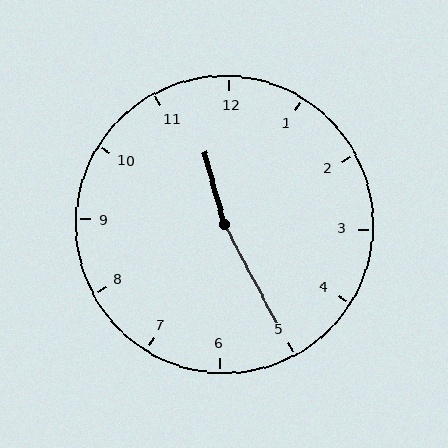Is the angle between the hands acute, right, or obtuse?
It is obtuse.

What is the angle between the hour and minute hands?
Approximately 168 degrees.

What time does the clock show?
11:25.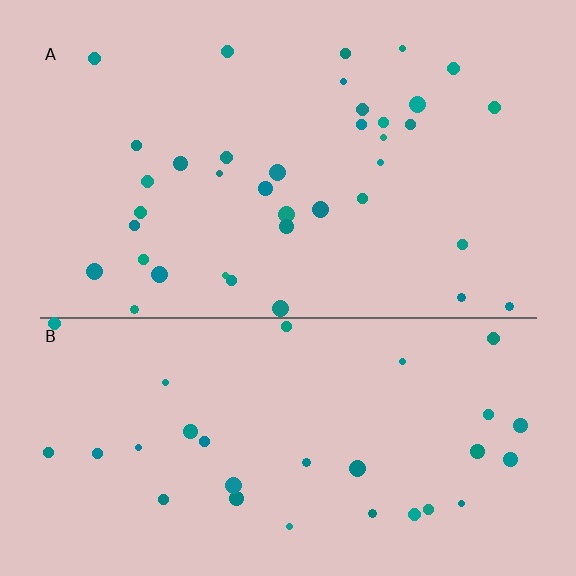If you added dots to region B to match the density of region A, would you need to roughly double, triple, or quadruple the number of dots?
Approximately double.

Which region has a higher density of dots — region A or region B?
A (the top).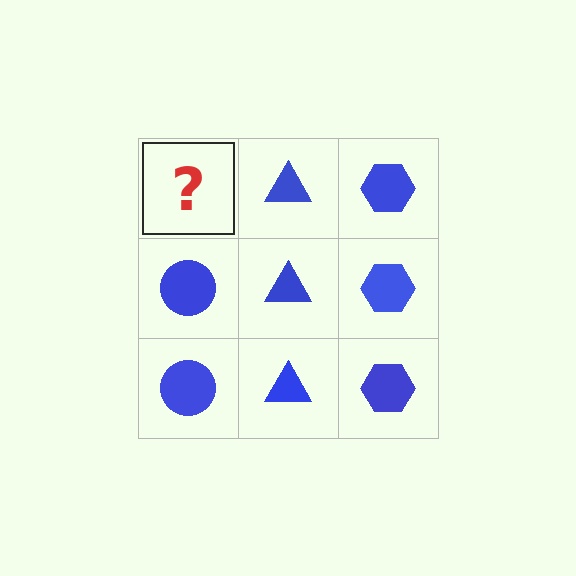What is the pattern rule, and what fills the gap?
The rule is that each column has a consistent shape. The gap should be filled with a blue circle.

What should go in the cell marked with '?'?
The missing cell should contain a blue circle.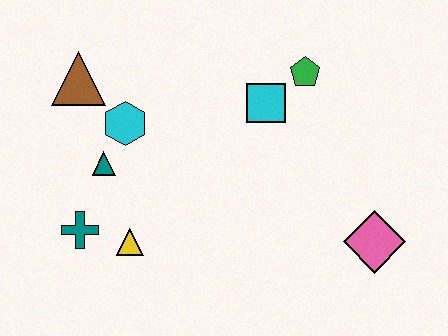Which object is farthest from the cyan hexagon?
The pink diamond is farthest from the cyan hexagon.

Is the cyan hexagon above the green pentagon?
No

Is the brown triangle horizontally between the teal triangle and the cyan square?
No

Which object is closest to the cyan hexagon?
The teal triangle is closest to the cyan hexagon.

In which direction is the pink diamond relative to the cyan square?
The pink diamond is below the cyan square.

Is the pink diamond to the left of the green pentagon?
No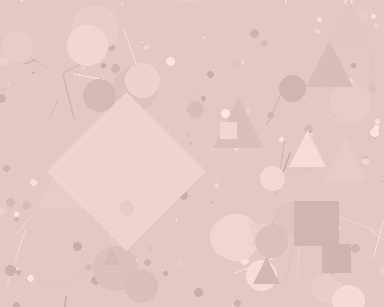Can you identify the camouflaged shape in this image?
The camouflaged shape is a diamond.